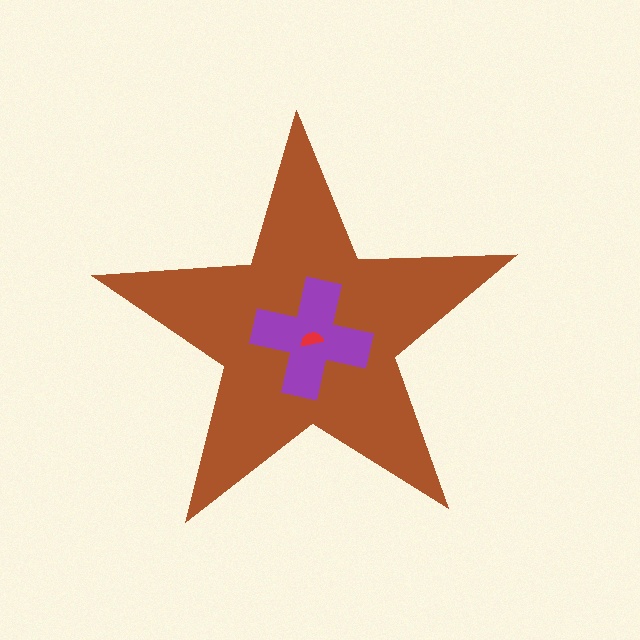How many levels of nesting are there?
3.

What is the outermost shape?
The brown star.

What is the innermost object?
The red semicircle.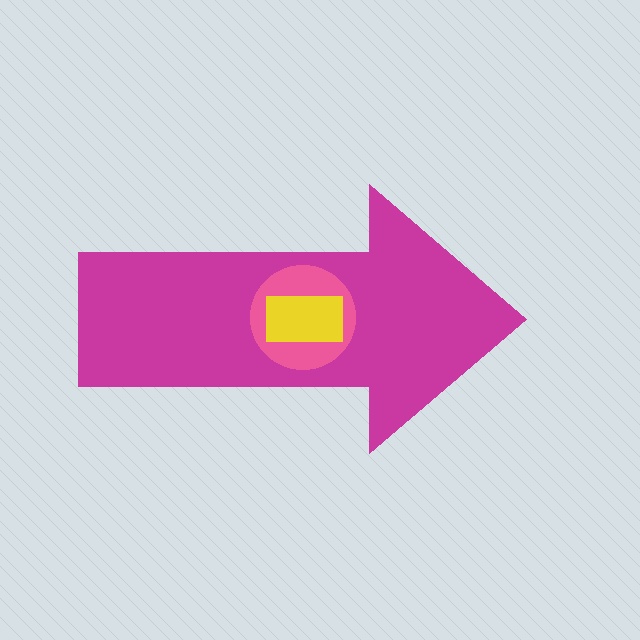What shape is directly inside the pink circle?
The yellow rectangle.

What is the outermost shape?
The magenta arrow.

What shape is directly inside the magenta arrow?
The pink circle.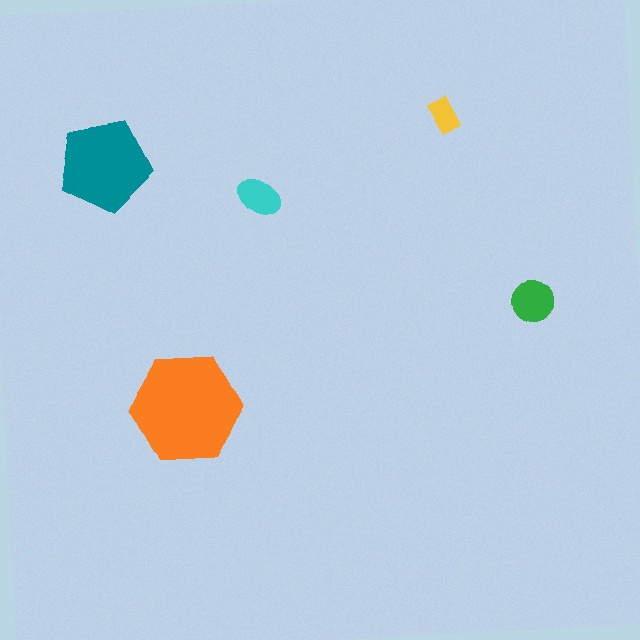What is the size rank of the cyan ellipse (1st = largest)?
4th.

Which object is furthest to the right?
The green circle is rightmost.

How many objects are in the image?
There are 5 objects in the image.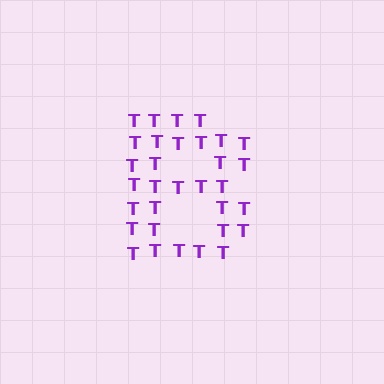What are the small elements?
The small elements are letter T's.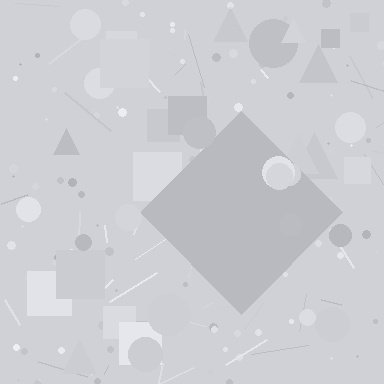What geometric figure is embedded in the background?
A diamond is embedded in the background.